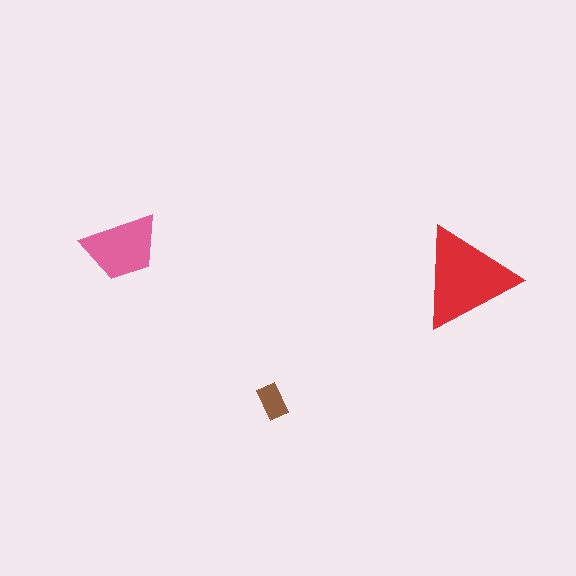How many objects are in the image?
There are 3 objects in the image.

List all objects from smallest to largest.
The brown rectangle, the pink trapezoid, the red triangle.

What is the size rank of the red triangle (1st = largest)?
1st.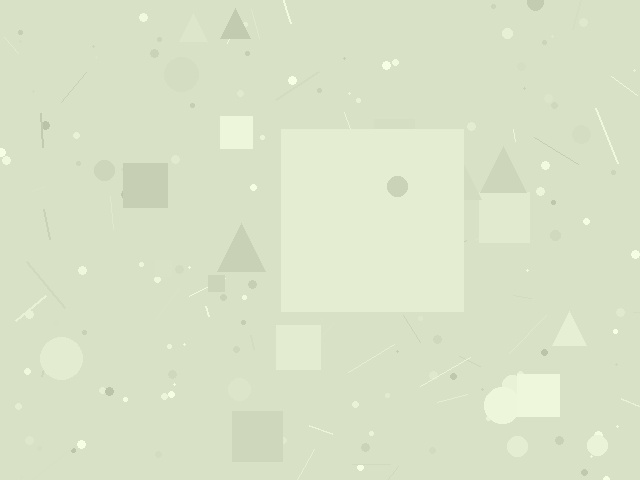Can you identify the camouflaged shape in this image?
The camouflaged shape is a square.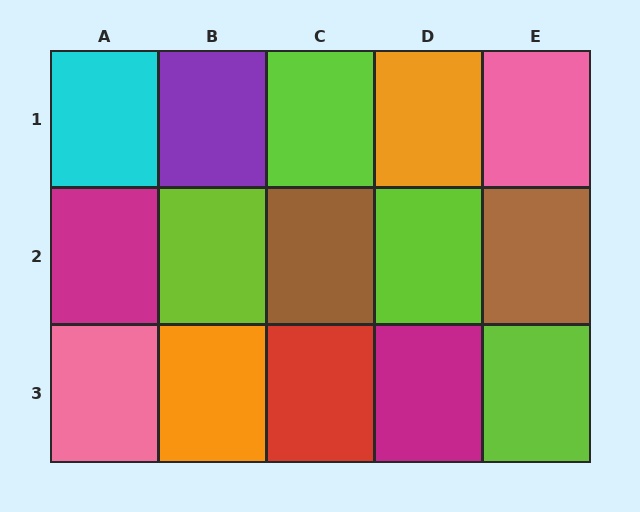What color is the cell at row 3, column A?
Pink.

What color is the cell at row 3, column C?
Red.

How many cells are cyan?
1 cell is cyan.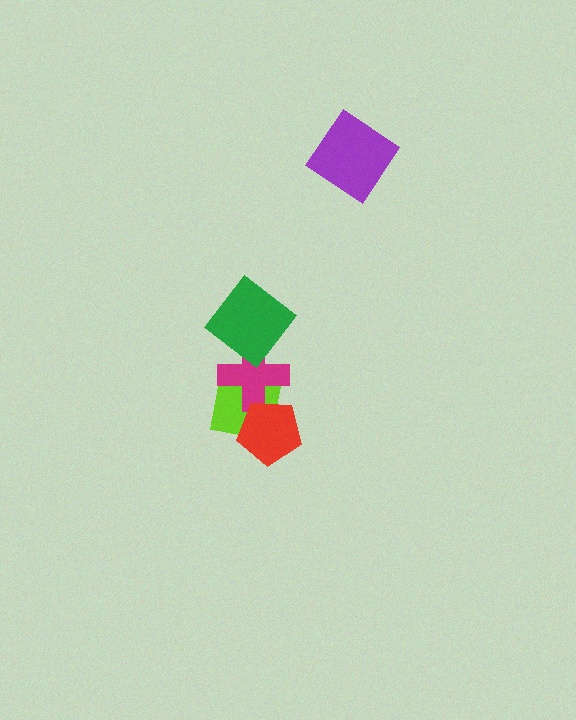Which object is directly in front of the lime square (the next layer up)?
The magenta cross is directly in front of the lime square.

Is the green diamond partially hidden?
No, no other shape covers it.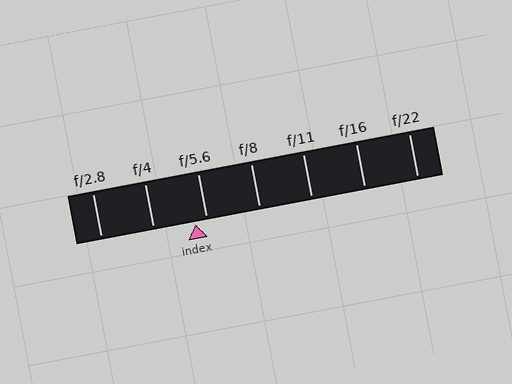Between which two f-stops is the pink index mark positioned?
The index mark is between f/4 and f/5.6.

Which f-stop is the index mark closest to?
The index mark is closest to f/5.6.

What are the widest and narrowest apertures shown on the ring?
The widest aperture shown is f/2.8 and the narrowest is f/22.